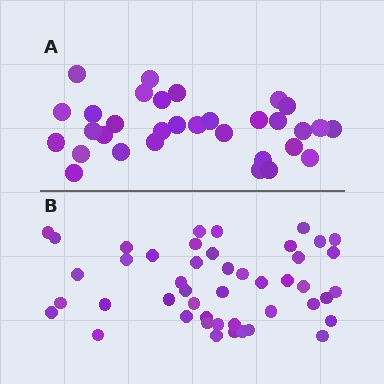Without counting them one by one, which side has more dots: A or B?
Region B (the bottom region) has more dots.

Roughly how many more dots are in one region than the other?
Region B has approximately 15 more dots than region A.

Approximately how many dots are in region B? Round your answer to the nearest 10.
About 50 dots. (The exact count is 46, which rounds to 50.)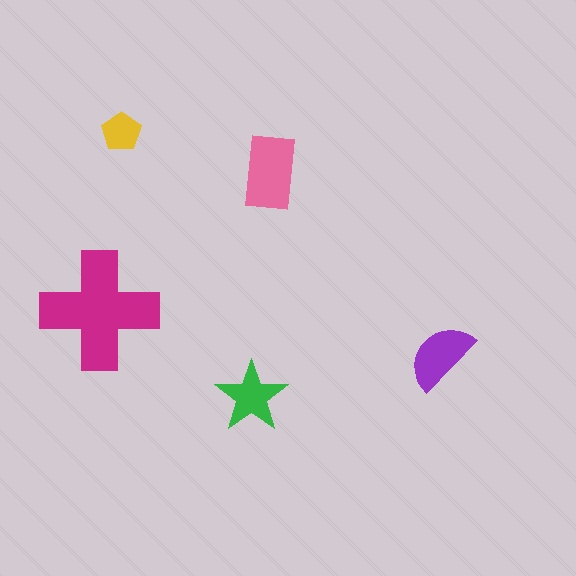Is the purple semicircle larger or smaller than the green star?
Larger.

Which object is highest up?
The yellow pentagon is topmost.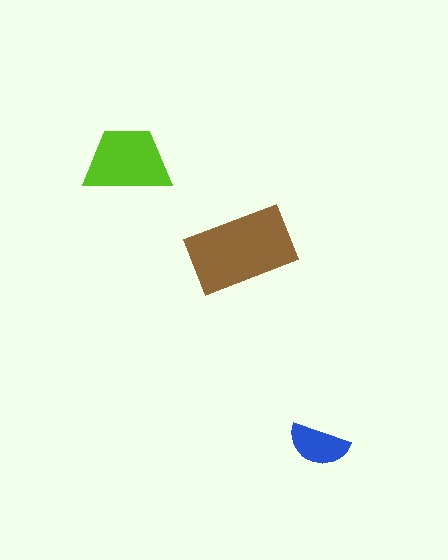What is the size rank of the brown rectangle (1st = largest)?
1st.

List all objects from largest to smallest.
The brown rectangle, the lime trapezoid, the blue semicircle.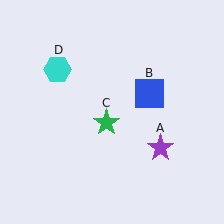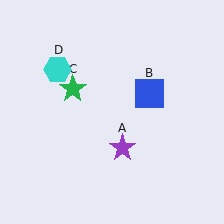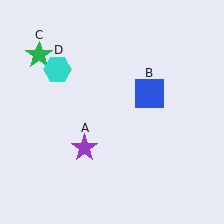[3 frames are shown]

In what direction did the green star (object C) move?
The green star (object C) moved up and to the left.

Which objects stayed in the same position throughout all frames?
Blue square (object B) and cyan hexagon (object D) remained stationary.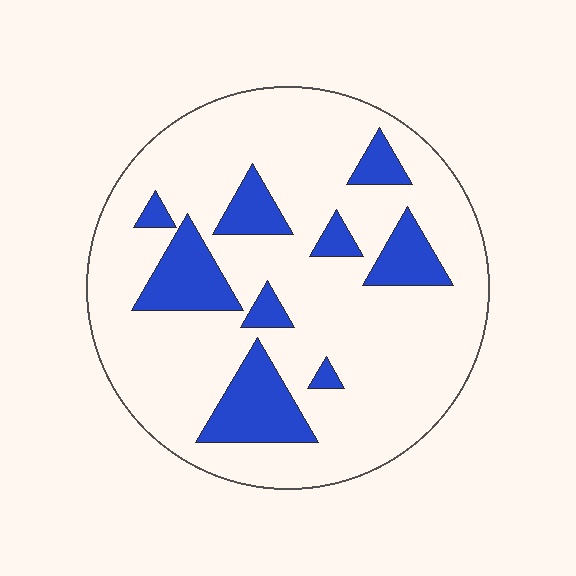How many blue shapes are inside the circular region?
9.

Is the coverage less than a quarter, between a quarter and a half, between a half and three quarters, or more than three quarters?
Less than a quarter.